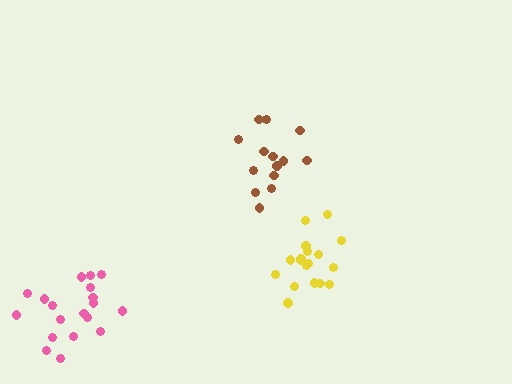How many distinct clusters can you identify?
There are 3 distinct clusters.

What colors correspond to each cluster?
The clusters are colored: yellow, brown, pink.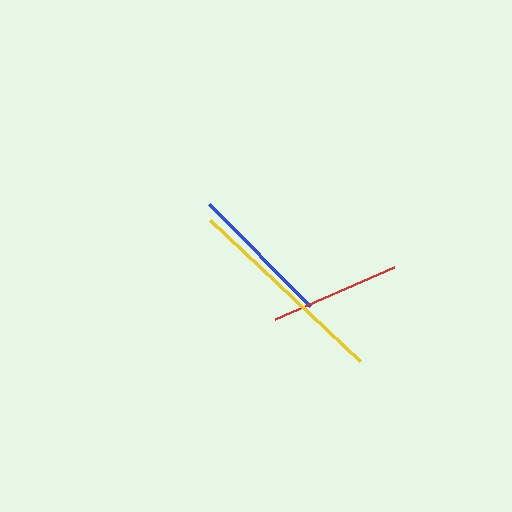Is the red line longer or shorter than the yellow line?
The yellow line is longer than the red line.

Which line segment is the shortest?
The red line is the shortest at approximately 130 pixels.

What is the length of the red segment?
The red segment is approximately 130 pixels long.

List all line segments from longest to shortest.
From longest to shortest: yellow, blue, red.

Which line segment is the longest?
The yellow line is the longest at approximately 205 pixels.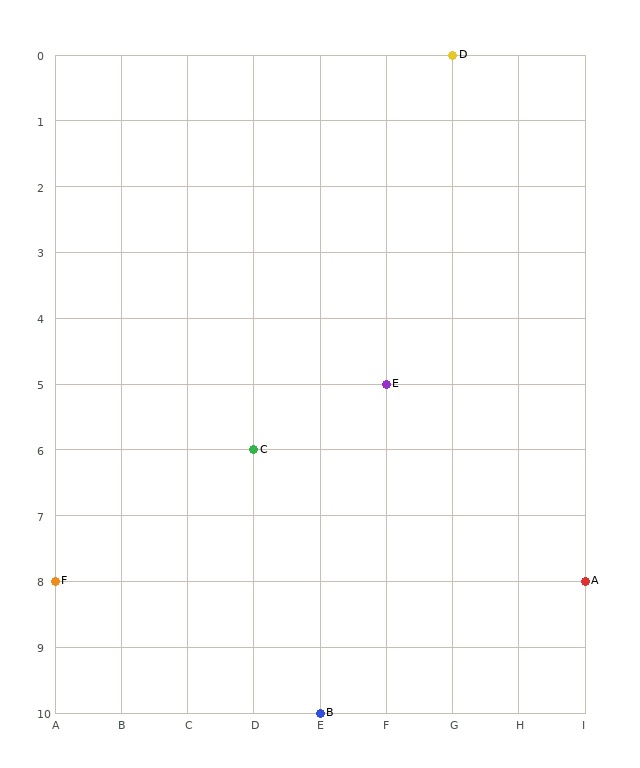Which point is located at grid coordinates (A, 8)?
Point F is at (A, 8).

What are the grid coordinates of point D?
Point D is at grid coordinates (G, 0).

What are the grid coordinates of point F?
Point F is at grid coordinates (A, 8).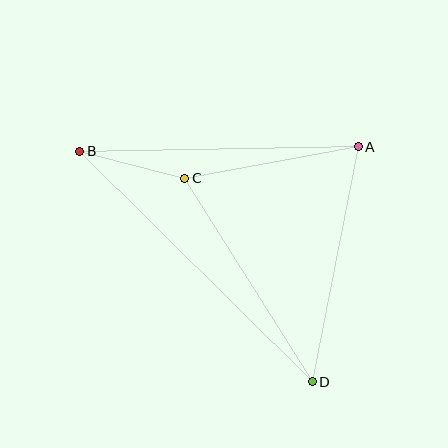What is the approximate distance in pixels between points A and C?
The distance between A and C is approximately 176 pixels.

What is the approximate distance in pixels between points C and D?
The distance between C and D is approximately 240 pixels.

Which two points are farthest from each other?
Points B and D are farthest from each other.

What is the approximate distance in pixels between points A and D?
The distance between A and D is approximately 239 pixels.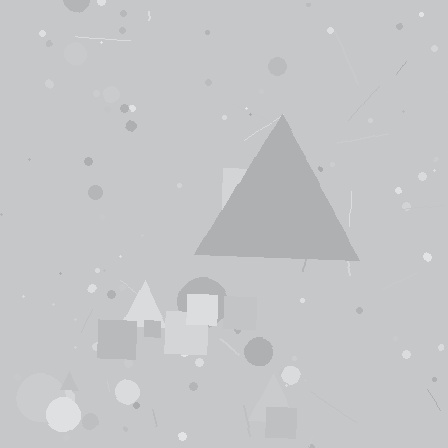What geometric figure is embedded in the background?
A triangle is embedded in the background.